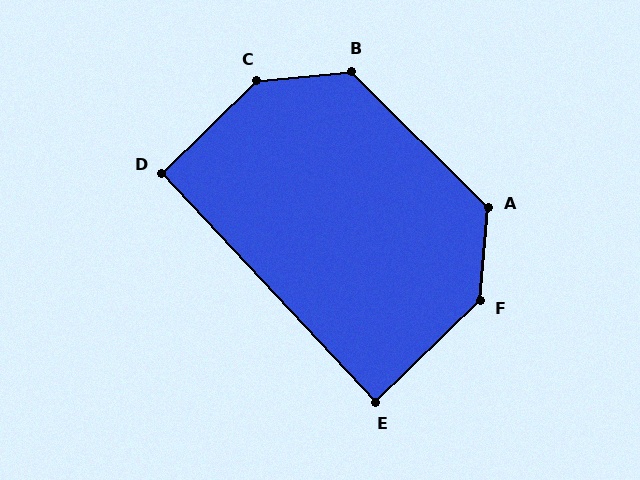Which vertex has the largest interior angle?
C, at approximately 141 degrees.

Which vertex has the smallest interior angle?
E, at approximately 89 degrees.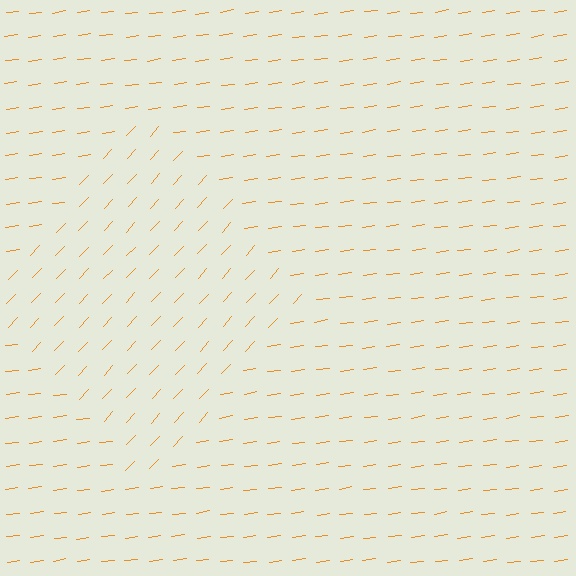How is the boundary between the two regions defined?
The boundary is defined purely by a change in line orientation (approximately 39 degrees difference). All lines are the same color and thickness.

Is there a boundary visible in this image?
Yes, there is a texture boundary formed by a change in line orientation.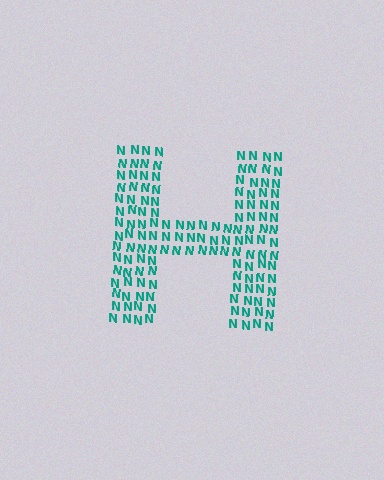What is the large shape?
The large shape is the letter H.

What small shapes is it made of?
It is made of small letter N's.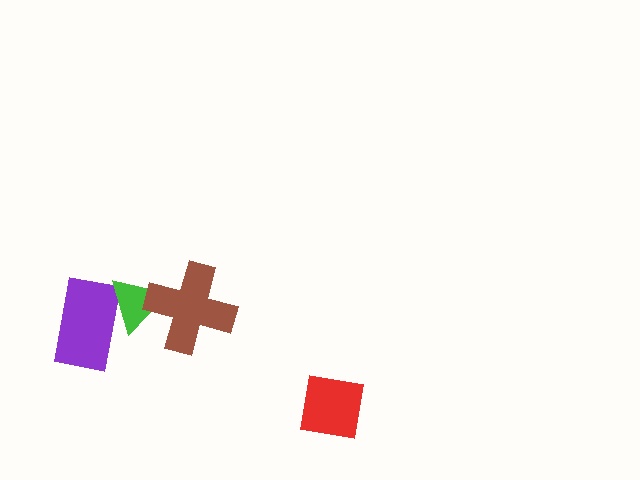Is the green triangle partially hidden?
Yes, it is partially covered by another shape.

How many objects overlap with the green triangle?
2 objects overlap with the green triangle.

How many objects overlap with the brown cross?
1 object overlaps with the brown cross.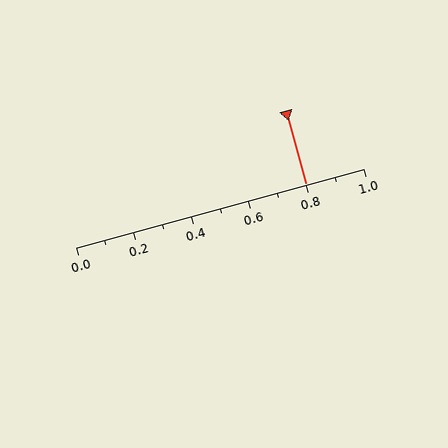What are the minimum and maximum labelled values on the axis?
The axis runs from 0.0 to 1.0.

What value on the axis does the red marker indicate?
The marker indicates approximately 0.8.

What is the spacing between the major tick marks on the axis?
The major ticks are spaced 0.2 apart.